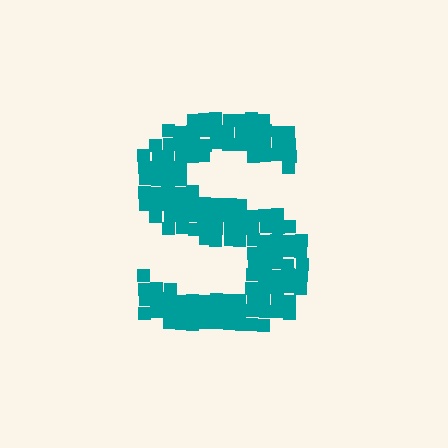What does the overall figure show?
The overall figure shows the letter S.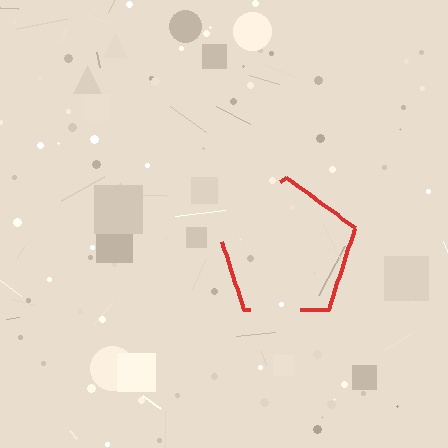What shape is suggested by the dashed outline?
The dashed outline suggests a pentagon.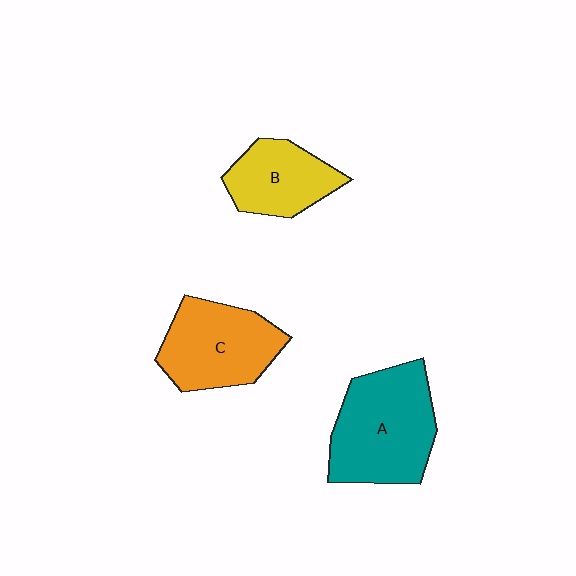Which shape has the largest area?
Shape A (teal).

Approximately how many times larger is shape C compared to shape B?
Approximately 1.3 times.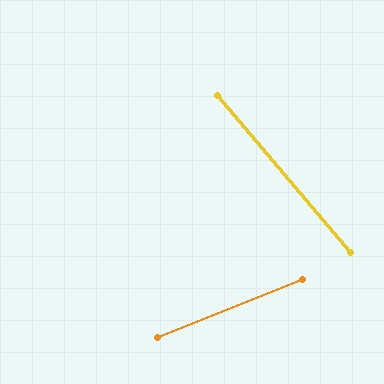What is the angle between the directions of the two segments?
Approximately 71 degrees.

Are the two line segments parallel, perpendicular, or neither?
Neither parallel nor perpendicular — they differ by about 71°.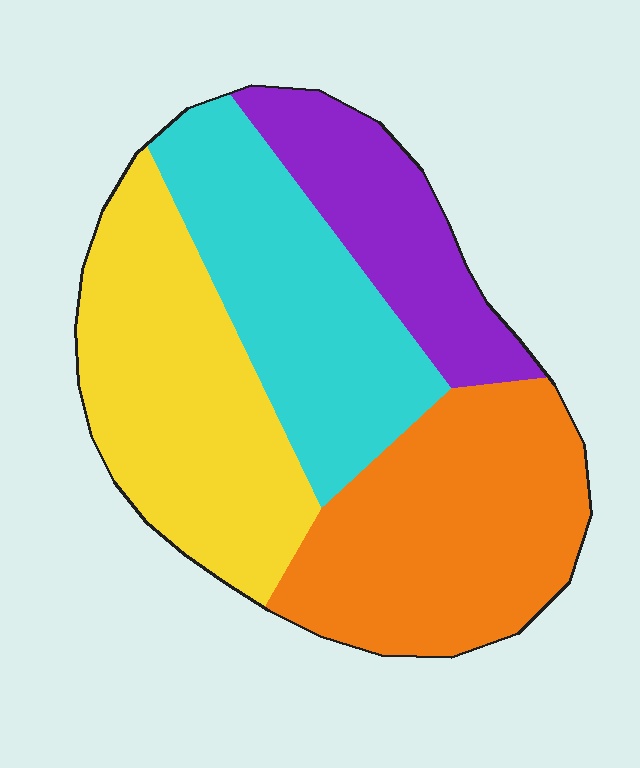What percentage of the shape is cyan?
Cyan covers around 25% of the shape.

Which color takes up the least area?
Purple, at roughly 15%.